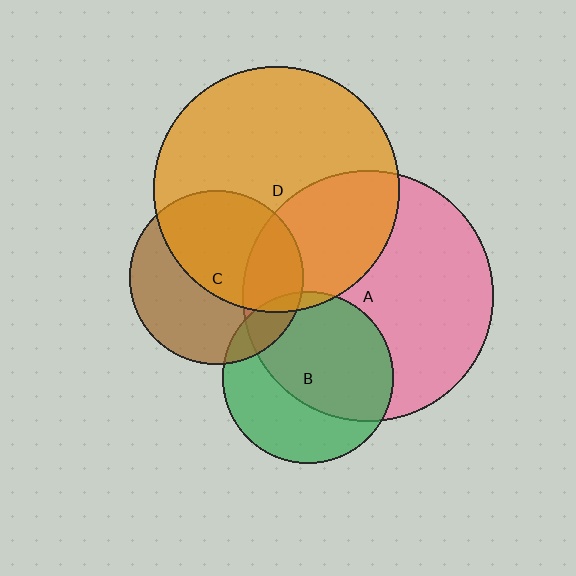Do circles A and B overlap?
Yes.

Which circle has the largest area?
Circle A (pink).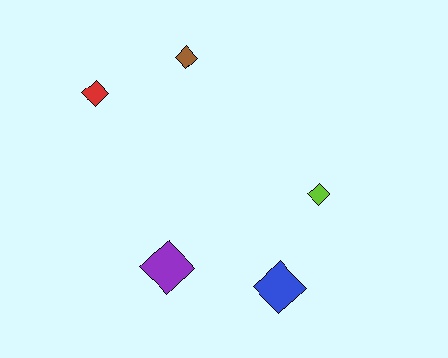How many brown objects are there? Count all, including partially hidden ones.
There is 1 brown object.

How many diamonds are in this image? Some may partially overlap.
There are 5 diamonds.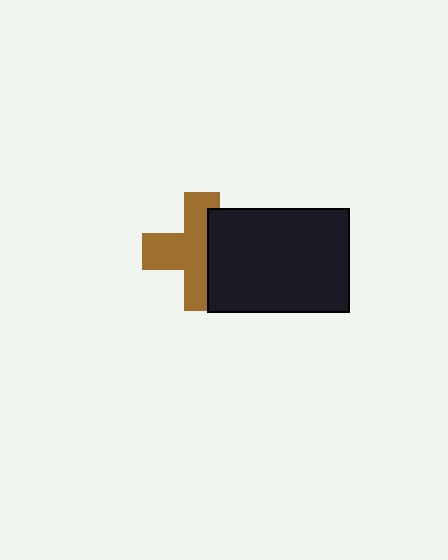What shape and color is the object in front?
The object in front is a black rectangle.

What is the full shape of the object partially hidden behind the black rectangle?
The partially hidden object is a brown cross.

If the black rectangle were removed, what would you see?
You would see the complete brown cross.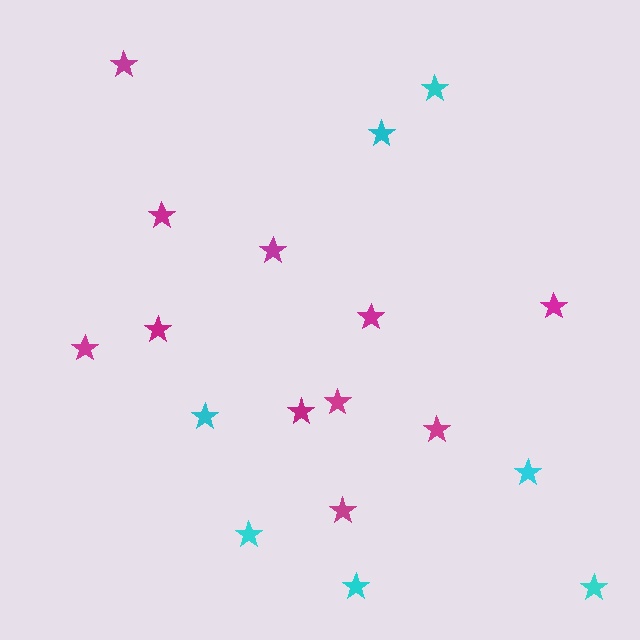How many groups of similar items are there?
There are 2 groups: one group of magenta stars (11) and one group of cyan stars (7).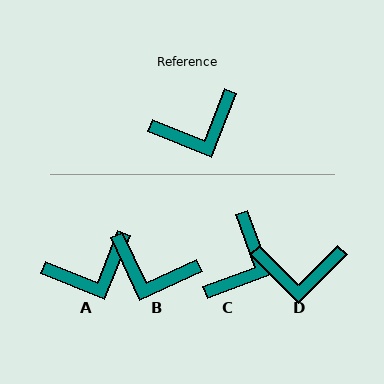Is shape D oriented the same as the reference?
No, it is off by about 23 degrees.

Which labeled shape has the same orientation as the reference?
A.